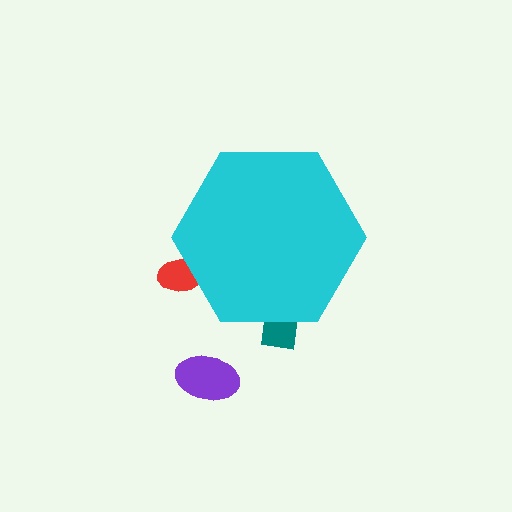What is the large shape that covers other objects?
A cyan hexagon.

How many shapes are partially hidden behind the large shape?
2 shapes are partially hidden.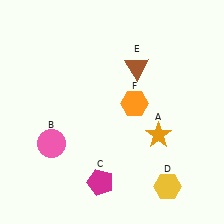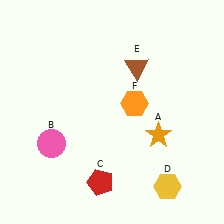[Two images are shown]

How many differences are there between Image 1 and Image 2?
There is 1 difference between the two images.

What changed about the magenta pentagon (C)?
In Image 1, C is magenta. In Image 2, it changed to red.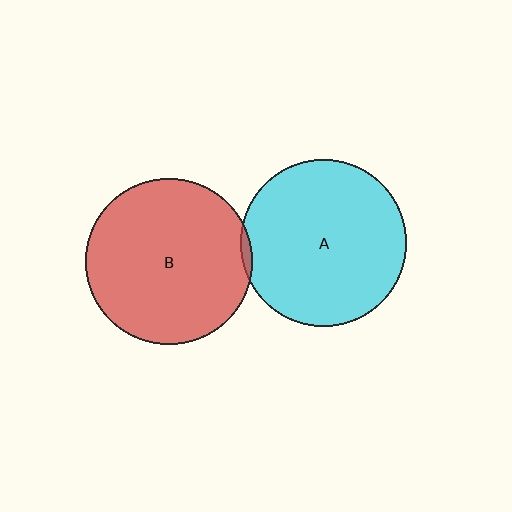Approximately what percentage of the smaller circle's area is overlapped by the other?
Approximately 5%.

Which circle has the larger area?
Circle A (cyan).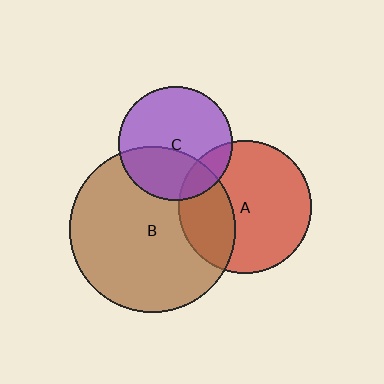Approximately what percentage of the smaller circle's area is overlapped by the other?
Approximately 35%.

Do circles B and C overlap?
Yes.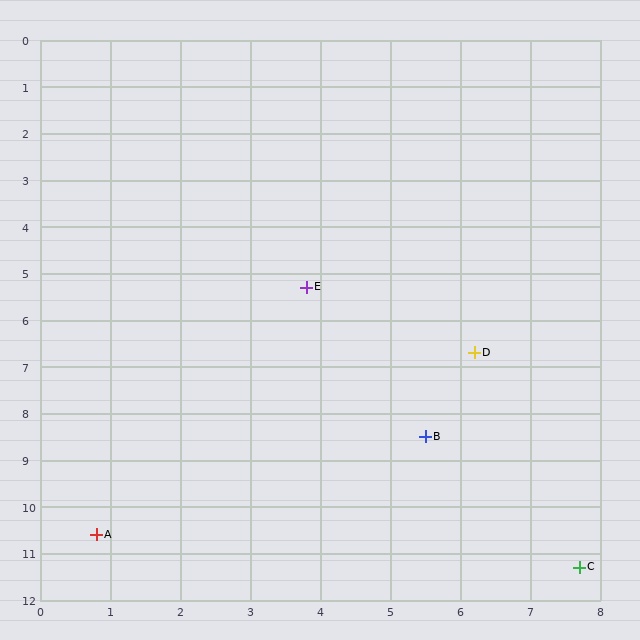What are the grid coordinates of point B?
Point B is at approximately (5.5, 8.5).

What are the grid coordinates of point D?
Point D is at approximately (6.2, 6.7).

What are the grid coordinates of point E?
Point E is at approximately (3.8, 5.3).